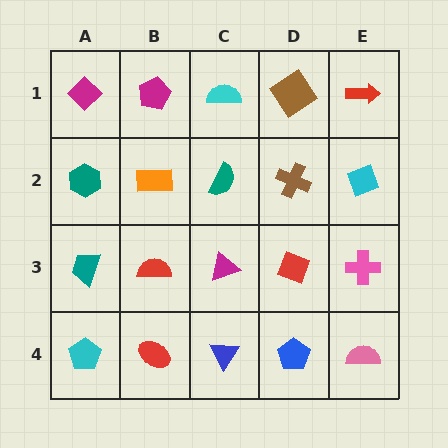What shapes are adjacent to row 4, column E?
A pink cross (row 3, column E), a blue pentagon (row 4, column D).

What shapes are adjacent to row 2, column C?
A cyan semicircle (row 1, column C), a magenta triangle (row 3, column C), an orange rectangle (row 2, column B), a brown cross (row 2, column D).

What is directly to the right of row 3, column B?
A magenta triangle.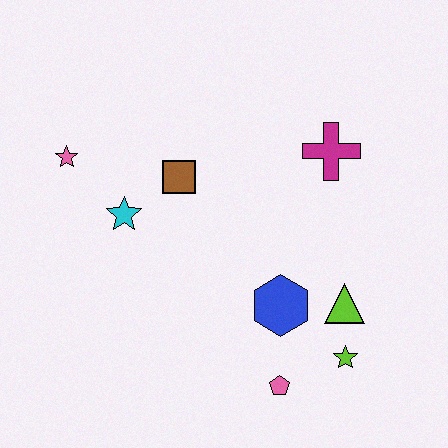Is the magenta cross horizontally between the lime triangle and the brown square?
Yes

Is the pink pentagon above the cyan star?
No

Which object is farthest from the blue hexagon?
The pink star is farthest from the blue hexagon.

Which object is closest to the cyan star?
The brown square is closest to the cyan star.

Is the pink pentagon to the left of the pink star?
No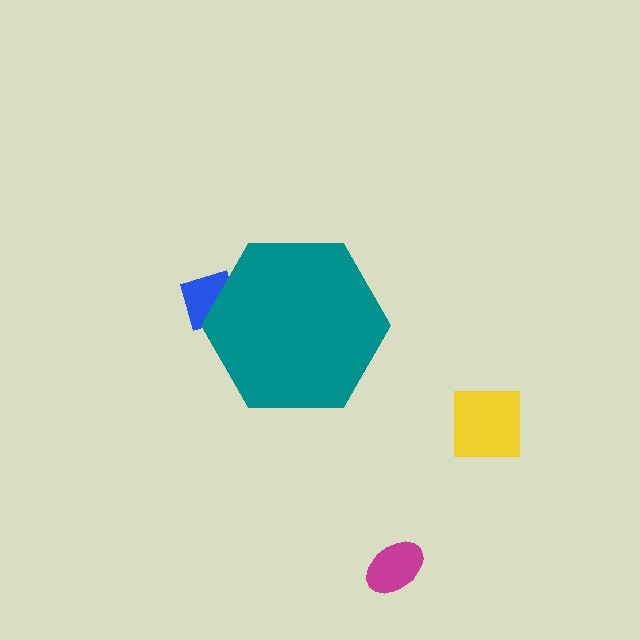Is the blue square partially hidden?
Yes, the blue square is partially hidden behind the teal hexagon.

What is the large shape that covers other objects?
A teal hexagon.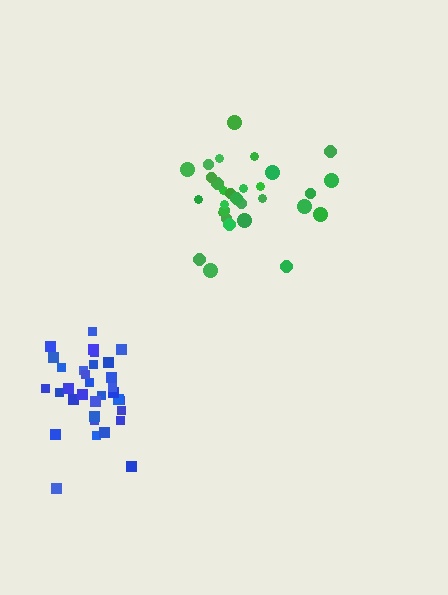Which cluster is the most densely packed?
Blue.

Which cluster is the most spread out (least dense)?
Green.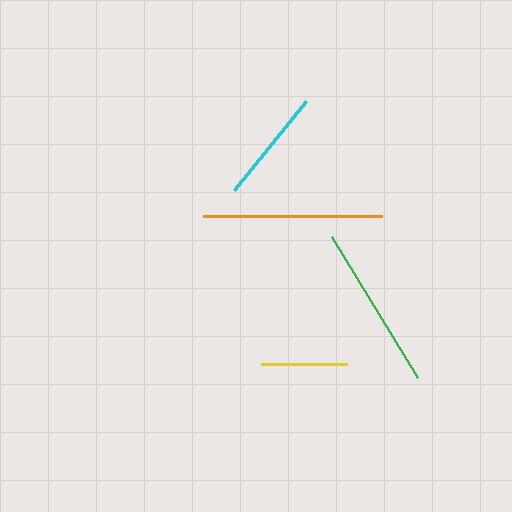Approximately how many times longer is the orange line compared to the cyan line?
The orange line is approximately 1.6 times the length of the cyan line.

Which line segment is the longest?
The orange line is the longest at approximately 179 pixels.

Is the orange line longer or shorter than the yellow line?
The orange line is longer than the yellow line.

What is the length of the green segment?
The green segment is approximately 165 pixels long.